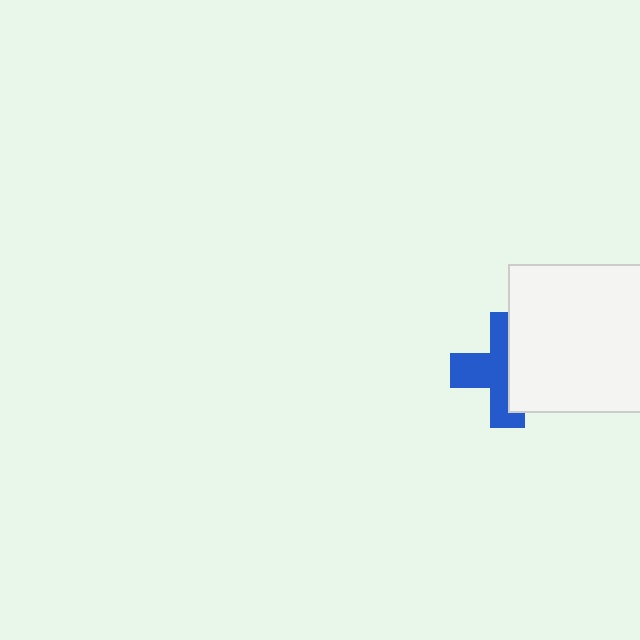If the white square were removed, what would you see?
You would see the complete blue cross.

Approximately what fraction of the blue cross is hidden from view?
Roughly 46% of the blue cross is hidden behind the white square.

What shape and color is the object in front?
The object in front is a white square.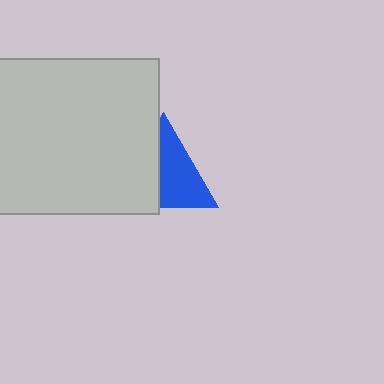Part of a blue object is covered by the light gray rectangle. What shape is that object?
It is a triangle.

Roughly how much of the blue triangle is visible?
About half of it is visible (roughly 57%).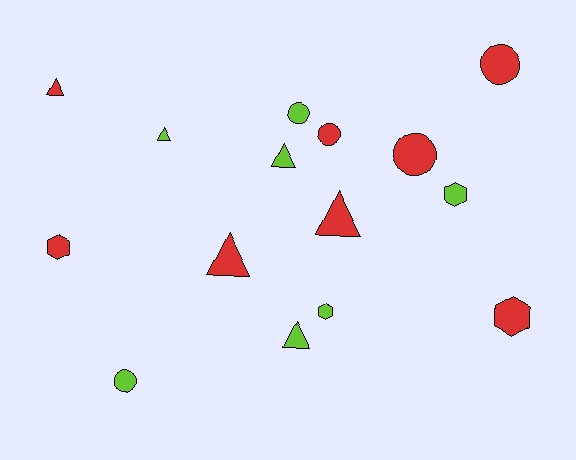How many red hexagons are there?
There are 2 red hexagons.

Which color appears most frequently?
Red, with 8 objects.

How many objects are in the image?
There are 15 objects.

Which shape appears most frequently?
Triangle, with 6 objects.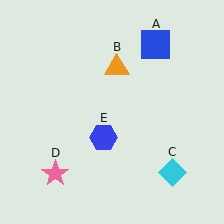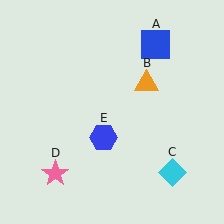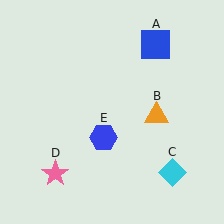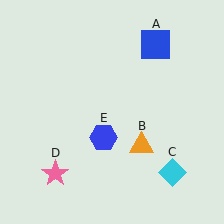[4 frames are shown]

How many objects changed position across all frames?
1 object changed position: orange triangle (object B).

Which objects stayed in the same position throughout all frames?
Blue square (object A) and cyan diamond (object C) and pink star (object D) and blue hexagon (object E) remained stationary.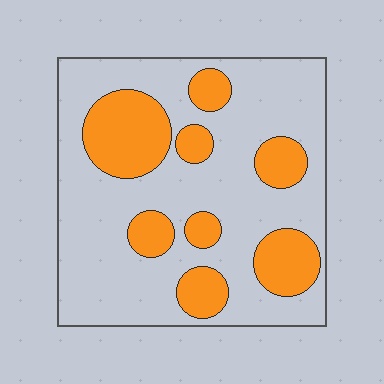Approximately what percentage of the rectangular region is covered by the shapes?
Approximately 30%.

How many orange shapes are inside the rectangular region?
8.